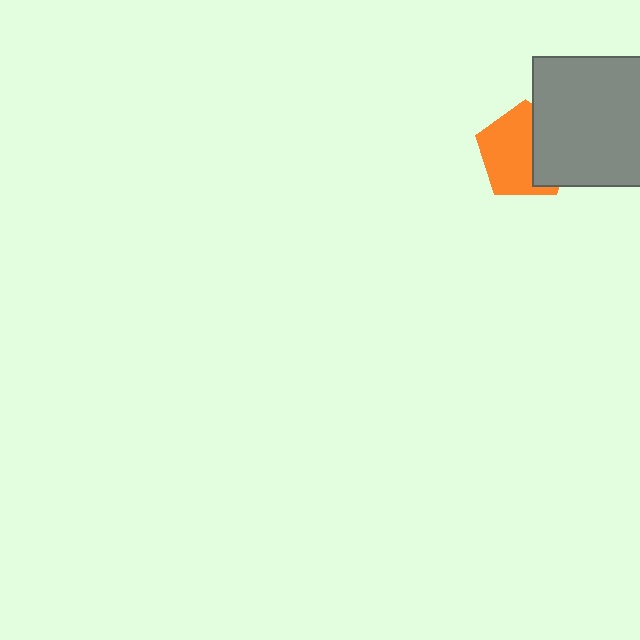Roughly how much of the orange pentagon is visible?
About half of it is visible (roughly 62%).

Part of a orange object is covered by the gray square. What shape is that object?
It is a pentagon.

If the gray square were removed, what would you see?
You would see the complete orange pentagon.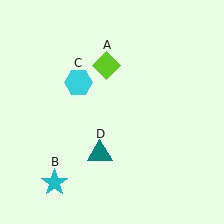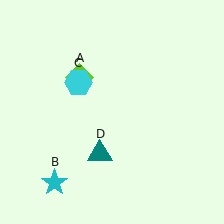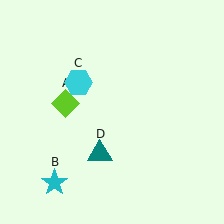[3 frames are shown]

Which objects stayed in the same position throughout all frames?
Cyan star (object B) and cyan hexagon (object C) and teal triangle (object D) remained stationary.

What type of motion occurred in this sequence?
The lime diamond (object A) rotated counterclockwise around the center of the scene.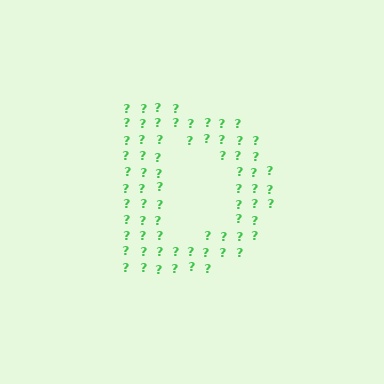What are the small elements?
The small elements are question marks.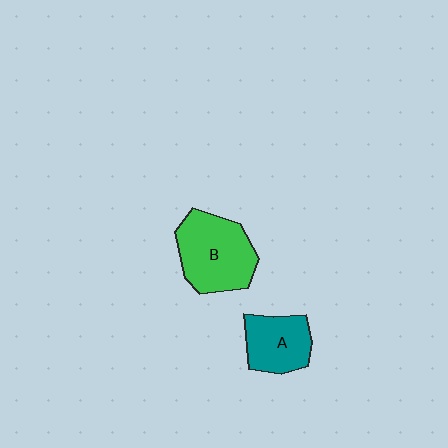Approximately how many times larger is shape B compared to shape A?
Approximately 1.5 times.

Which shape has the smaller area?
Shape A (teal).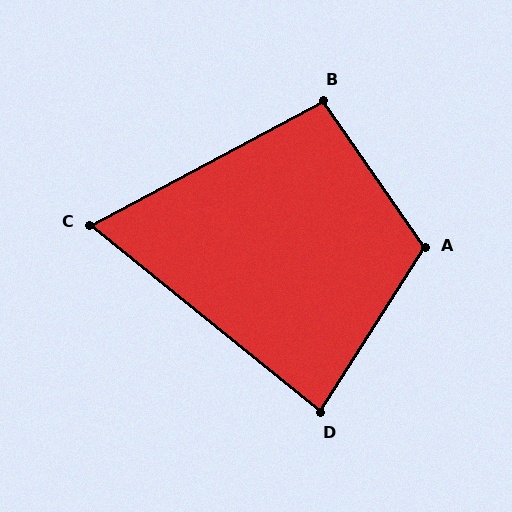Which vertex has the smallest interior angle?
C, at approximately 67 degrees.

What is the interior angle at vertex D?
Approximately 83 degrees (acute).